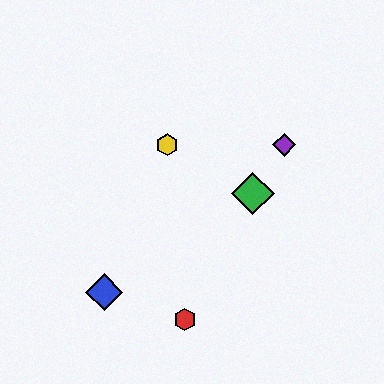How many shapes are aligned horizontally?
2 shapes (the yellow hexagon, the purple diamond) are aligned horizontally.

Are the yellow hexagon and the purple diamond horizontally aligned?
Yes, both are at y≈145.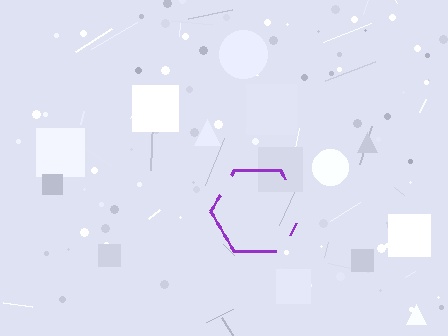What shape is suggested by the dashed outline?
The dashed outline suggests a hexagon.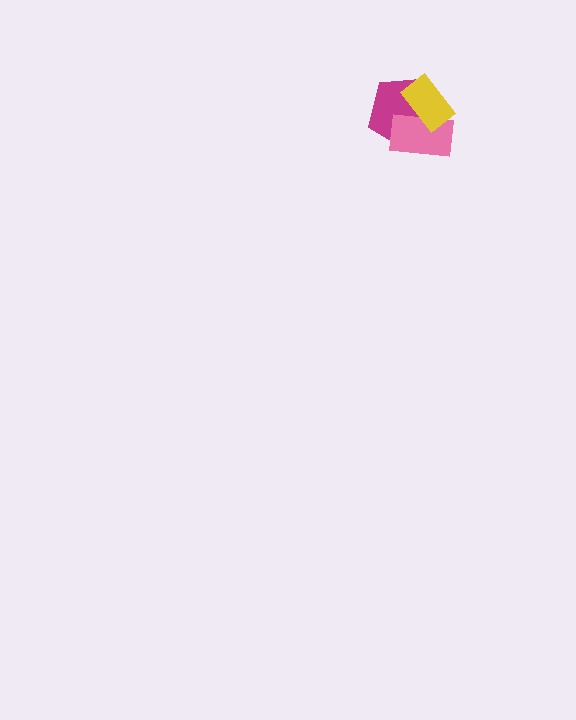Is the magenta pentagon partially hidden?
Yes, it is partially covered by another shape.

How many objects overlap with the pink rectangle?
2 objects overlap with the pink rectangle.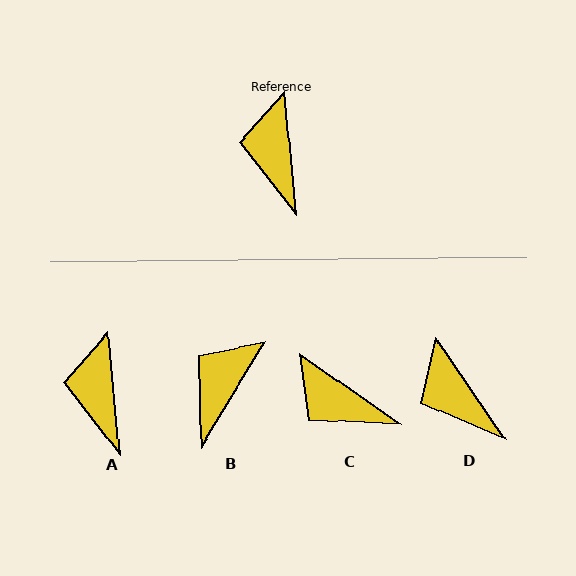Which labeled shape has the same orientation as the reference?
A.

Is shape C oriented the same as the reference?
No, it is off by about 50 degrees.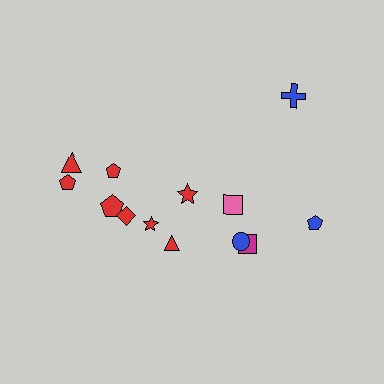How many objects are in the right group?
There are 5 objects.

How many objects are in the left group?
There are 8 objects.